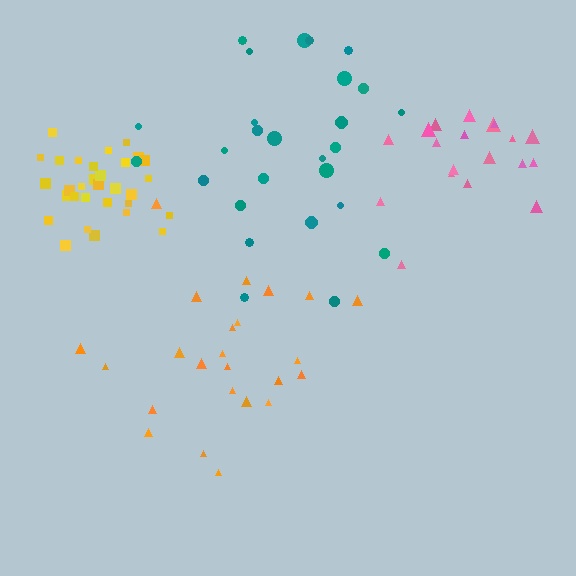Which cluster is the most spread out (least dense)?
Teal.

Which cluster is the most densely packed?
Yellow.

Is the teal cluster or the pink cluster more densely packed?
Pink.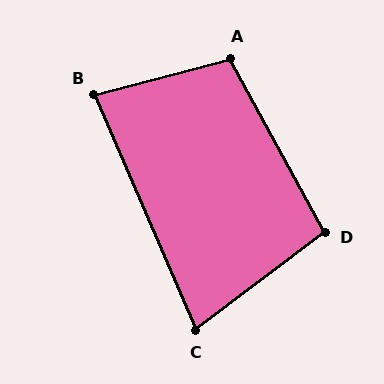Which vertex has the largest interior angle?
A, at approximately 104 degrees.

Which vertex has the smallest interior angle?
C, at approximately 76 degrees.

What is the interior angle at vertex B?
Approximately 81 degrees (acute).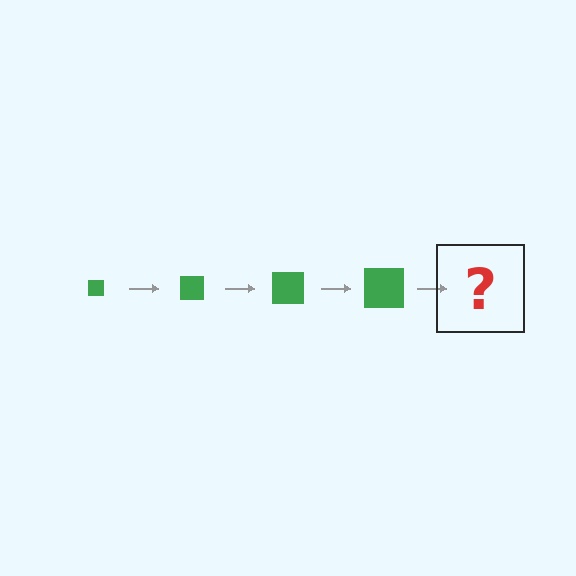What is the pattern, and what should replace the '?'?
The pattern is that the square gets progressively larger each step. The '?' should be a green square, larger than the previous one.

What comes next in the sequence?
The next element should be a green square, larger than the previous one.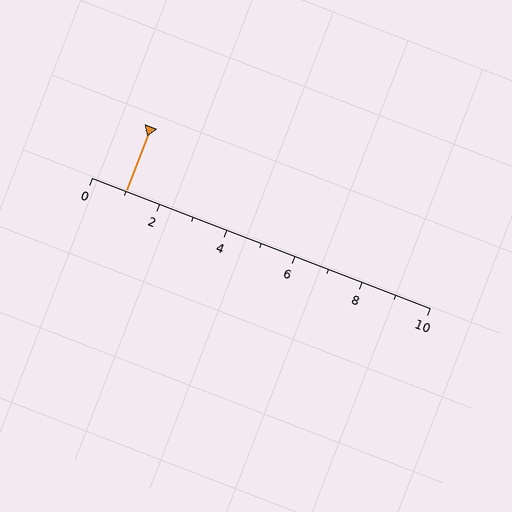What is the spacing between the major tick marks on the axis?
The major ticks are spaced 2 apart.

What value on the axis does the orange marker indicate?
The marker indicates approximately 1.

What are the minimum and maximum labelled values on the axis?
The axis runs from 0 to 10.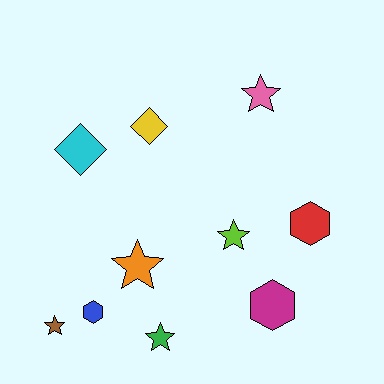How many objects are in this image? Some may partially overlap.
There are 10 objects.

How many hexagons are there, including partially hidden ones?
There are 3 hexagons.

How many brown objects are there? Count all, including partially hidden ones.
There is 1 brown object.